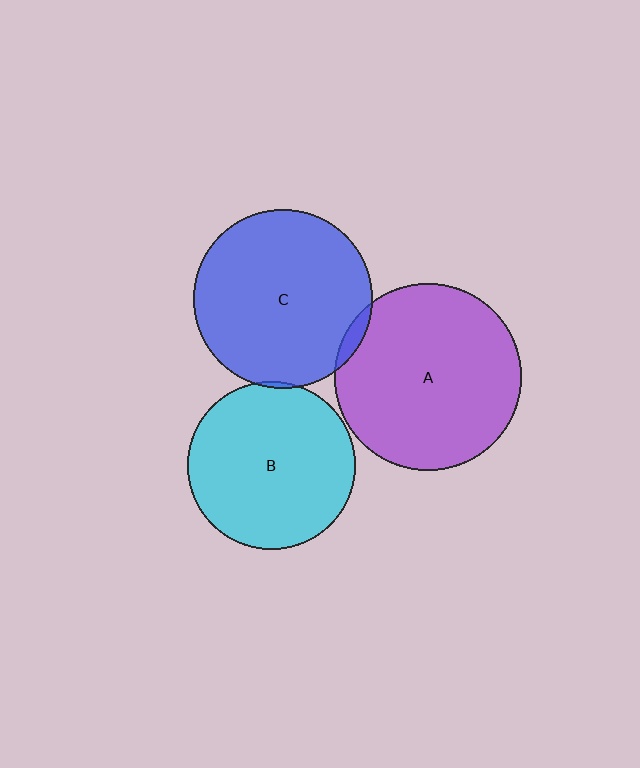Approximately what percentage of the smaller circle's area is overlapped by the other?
Approximately 5%.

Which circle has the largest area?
Circle A (purple).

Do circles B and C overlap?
Yes.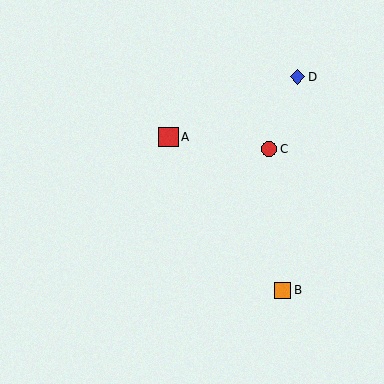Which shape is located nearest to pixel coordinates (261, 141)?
The red circle (labeled C) at (269, 149) is nearest to that location.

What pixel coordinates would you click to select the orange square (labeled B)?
Click at (283, 290) to select the orange square B.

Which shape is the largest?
The red square (labeled A) is the largest.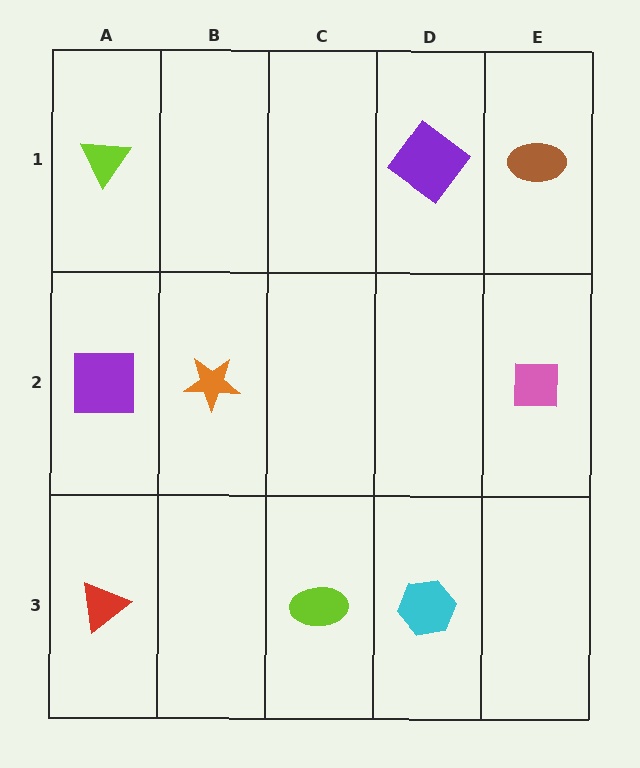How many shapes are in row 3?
3 shapes.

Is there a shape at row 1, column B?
No, that cell is empty.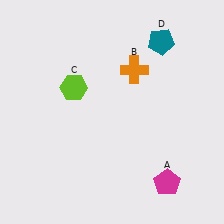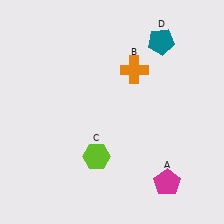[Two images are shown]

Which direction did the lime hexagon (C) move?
The lime hexagon (C) moved down.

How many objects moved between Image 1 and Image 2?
1 object moved between the two images.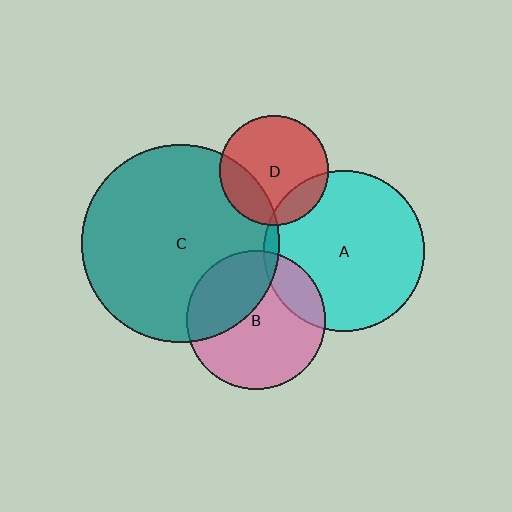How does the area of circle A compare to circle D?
Approximately 2.1 times.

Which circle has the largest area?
Circle C (teal).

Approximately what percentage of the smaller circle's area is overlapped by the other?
Approximately 35%.